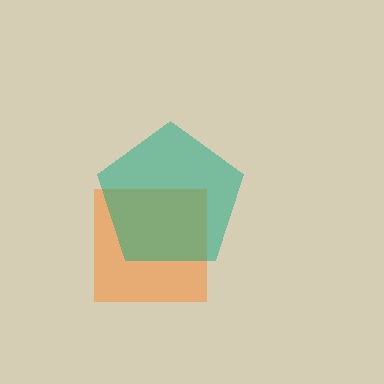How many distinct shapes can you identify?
There are 2 distinct shapes: an orange square, a teal pentagon.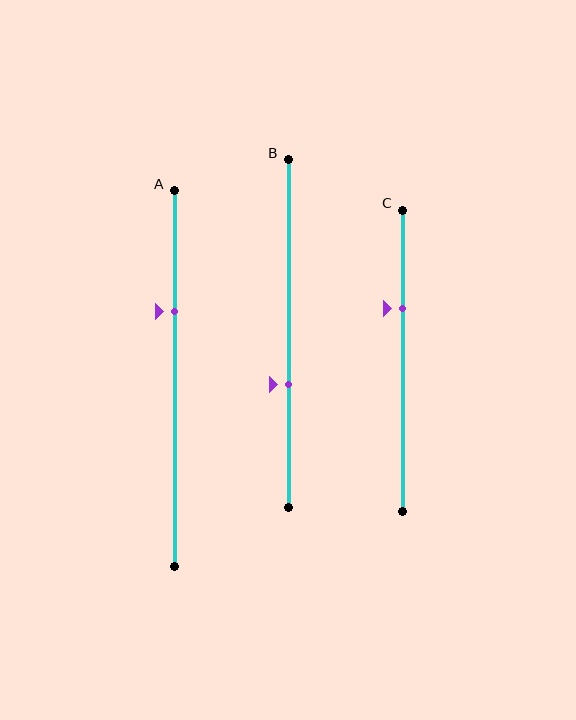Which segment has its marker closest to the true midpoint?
Segment B has its marker closest to the true midpoint.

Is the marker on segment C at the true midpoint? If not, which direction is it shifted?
No, the marker on segment C is shifted upward by about 17% of the segment length.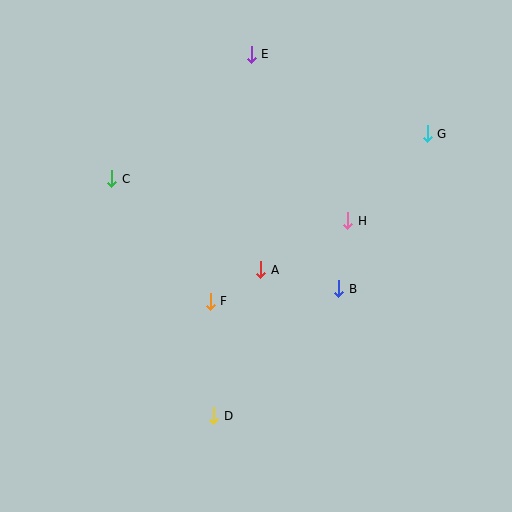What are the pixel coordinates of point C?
Point C is at (112, 179).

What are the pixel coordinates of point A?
Point A is at (261, 270).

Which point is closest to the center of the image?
Point A at (261, 270) is closest to the center.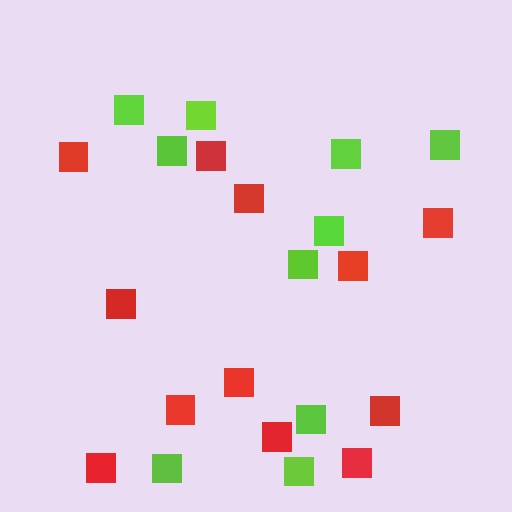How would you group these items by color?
There are 2 groups: one group of lime squares (10) and one group of red squares (12).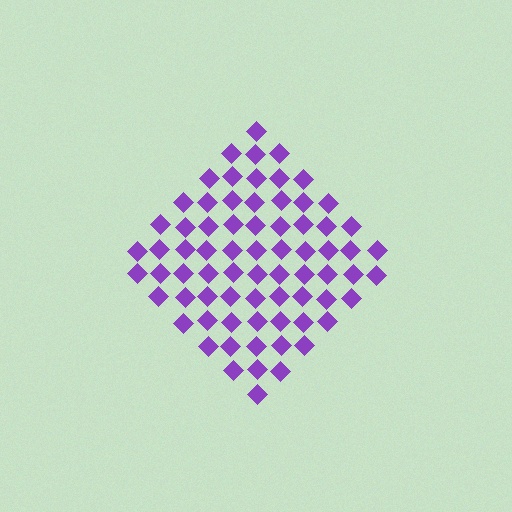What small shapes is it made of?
It is made of small diamonds.